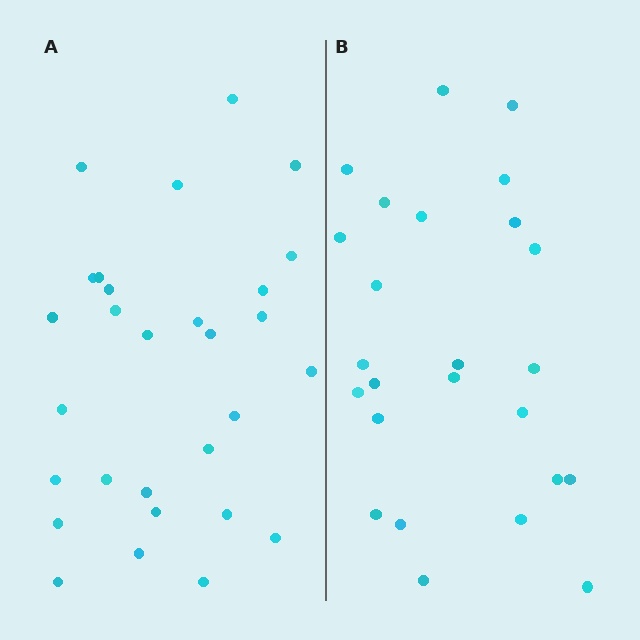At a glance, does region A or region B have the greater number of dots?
Region A (the left region) has more dots.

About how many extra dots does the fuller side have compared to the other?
Region A has about 4 more dots than region B.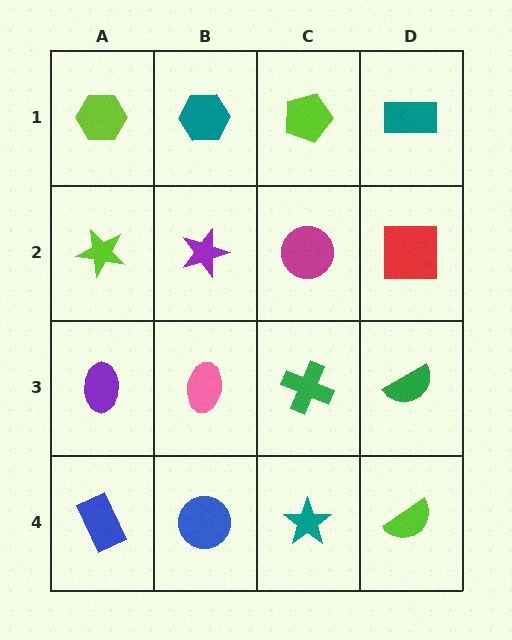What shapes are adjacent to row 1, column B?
A purple star (row 2, column B), a lime hexagon (row 1, column A), a lime pentagon (row 1, column C).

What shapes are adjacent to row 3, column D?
A red square (row 2, column D), a lime semicircle (row 4, column D), a green cross (row 3, column C).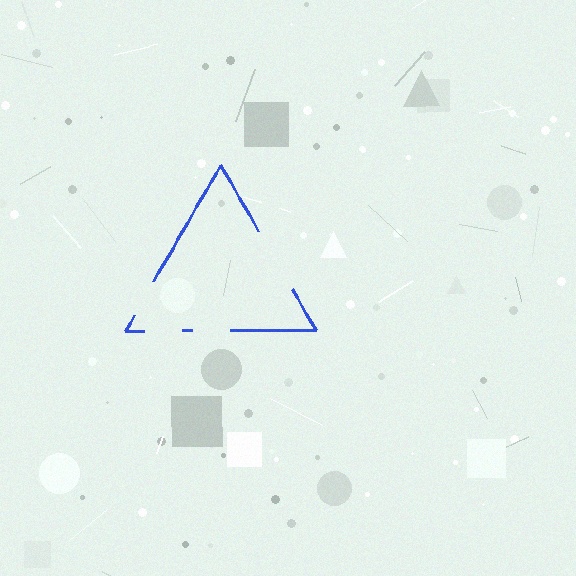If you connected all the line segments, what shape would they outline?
They would outline a triangle.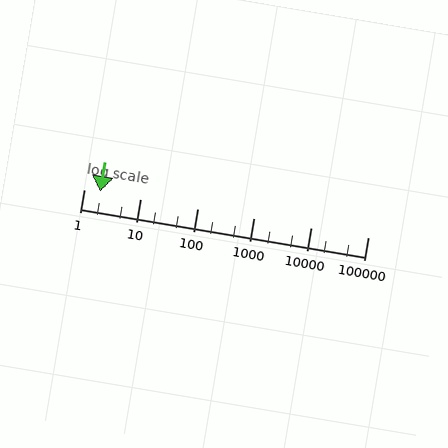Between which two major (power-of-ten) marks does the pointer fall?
The pointer is between 1 and 10.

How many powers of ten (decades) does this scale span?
The scale spans 5 decades, from 1 to 100000.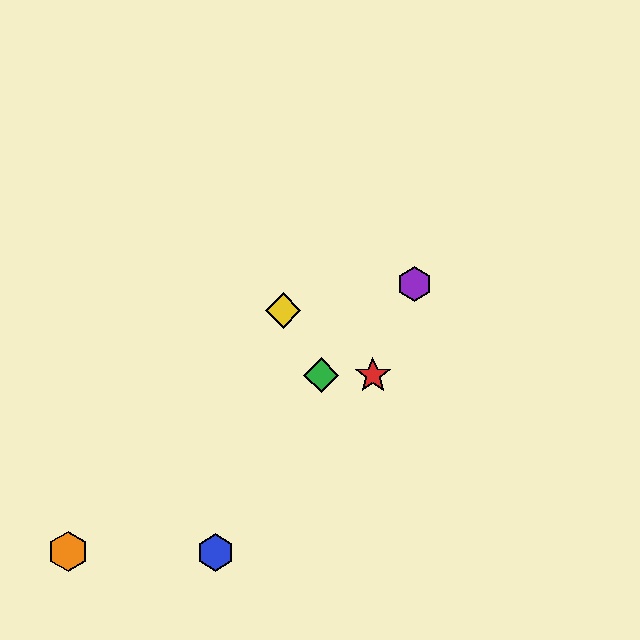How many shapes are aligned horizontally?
2 shapes (the red star, the green diamond) are aligned horizontally.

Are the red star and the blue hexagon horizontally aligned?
No, the red star is at y≈375 and the blue hexagon is at y≈553.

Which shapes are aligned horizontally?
The red star, the green diamond are aligned horizontally.